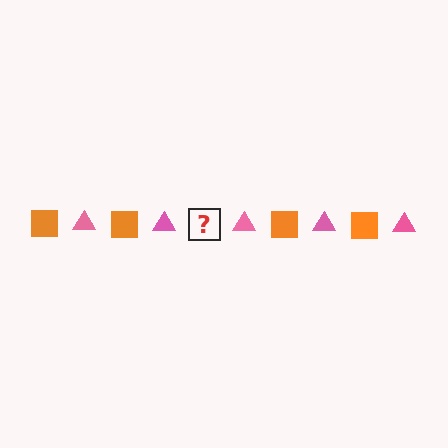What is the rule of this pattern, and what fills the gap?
The rule is that the pattern alternates between orange square and pink triangle. The gap should be filled with an orange square.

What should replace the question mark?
The question mark should be replaced with an orange square.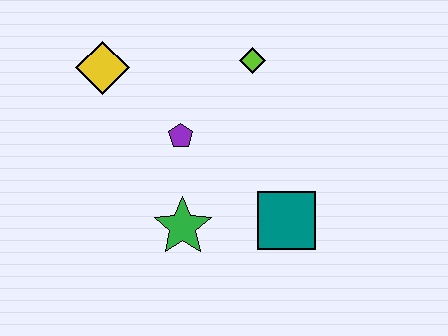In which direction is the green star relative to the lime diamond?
The green star is below the lime diamond.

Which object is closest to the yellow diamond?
The purple pentagon is closest to the yellow diamond.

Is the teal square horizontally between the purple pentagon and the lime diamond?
No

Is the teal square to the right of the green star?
Yes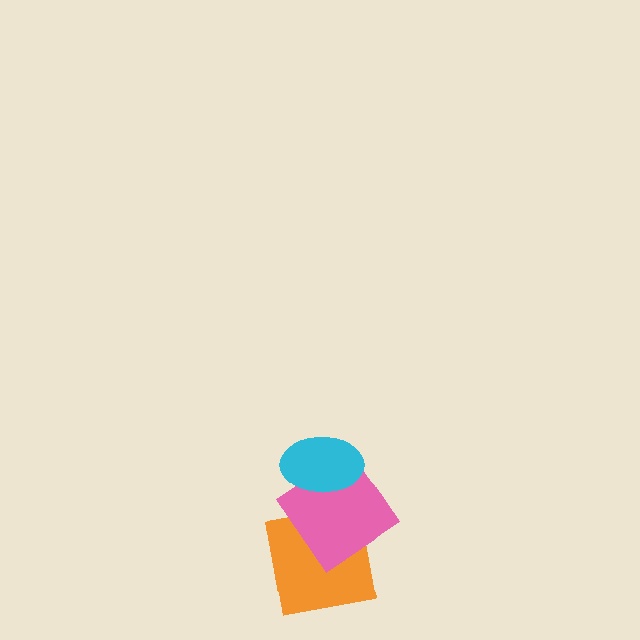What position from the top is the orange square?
The orange square is 3rd from the top.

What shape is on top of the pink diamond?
The cyan ellipse is on top of the pink diamond.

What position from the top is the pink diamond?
The pink diamond is 2nd from the top.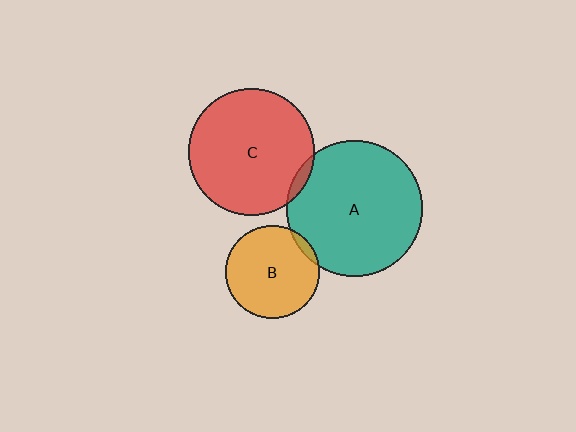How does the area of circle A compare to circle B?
Approximately 2.1 times.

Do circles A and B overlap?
Yes.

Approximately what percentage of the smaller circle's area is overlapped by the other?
Approximately 5%.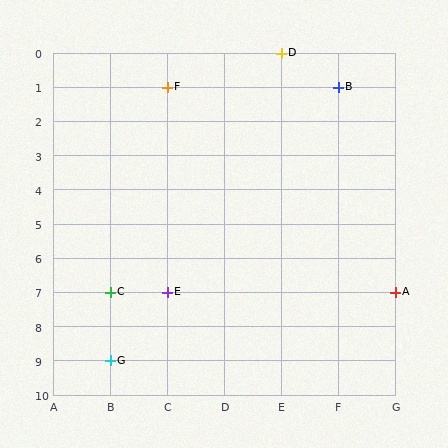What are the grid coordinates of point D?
Point D is at grid coordinates (E, 0).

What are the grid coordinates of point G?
Point G is at grid coordinates (B, 9).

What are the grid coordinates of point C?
Point C is at grid coordinates (B, 7).